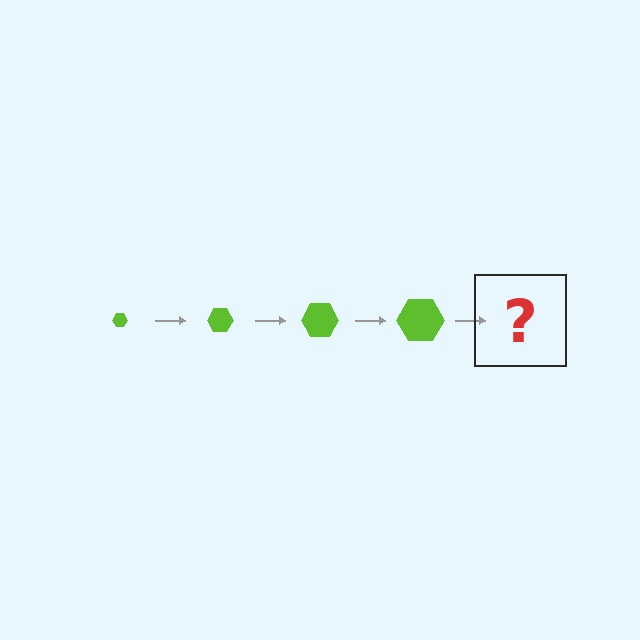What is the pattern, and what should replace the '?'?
The pattern is that the hexagon gets progressively larger each step. The '?' should be a lime hexagon, larger than the previous one.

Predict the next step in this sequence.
The next step is a lime hexagon, larger than the previous one.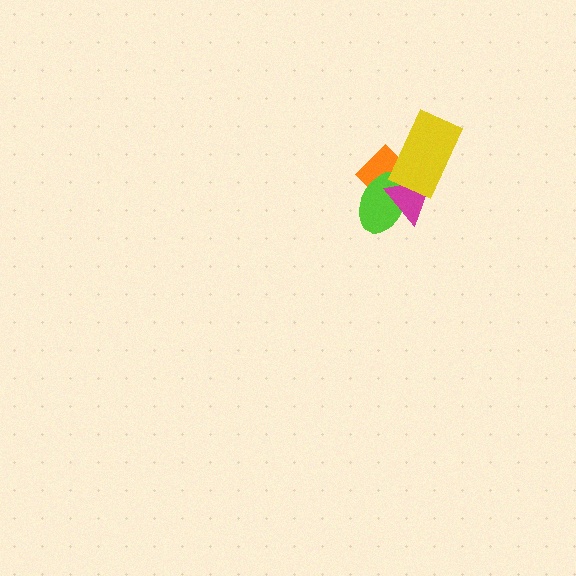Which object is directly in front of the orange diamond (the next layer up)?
The lime ellipse is directly in front of the orange diamond.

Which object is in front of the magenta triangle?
The yellow rectangle is in front of the magenta triangle.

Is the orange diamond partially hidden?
Yes, it is partially covered by another shape.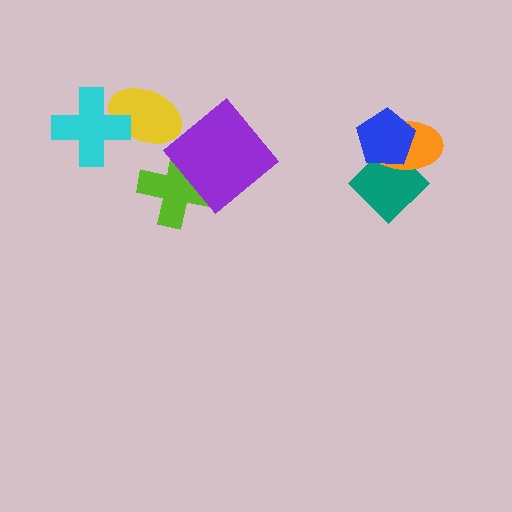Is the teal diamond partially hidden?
Yes, it is partially covered by another shape.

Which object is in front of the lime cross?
The purple diamond is in front of the lime cross.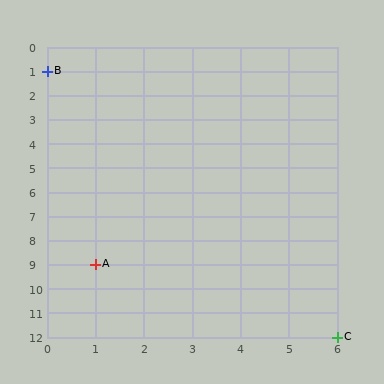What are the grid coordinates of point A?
Point A is at grid coordinates (1, 9).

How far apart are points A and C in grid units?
Points A and C are 5 columns and 3 rows apart (about 5.8 grid units diagonally).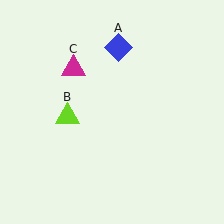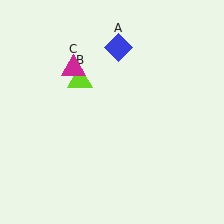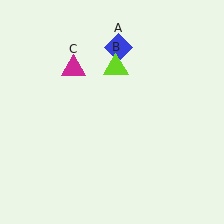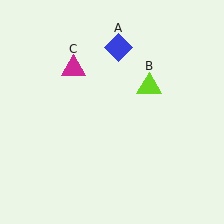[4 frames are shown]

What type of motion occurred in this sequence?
The lime triangle (object B) rotated clockwise around the center of the scene.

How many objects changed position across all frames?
1 object changed position: lime triangle (object B).